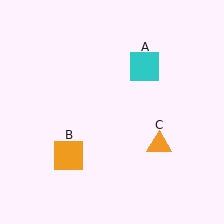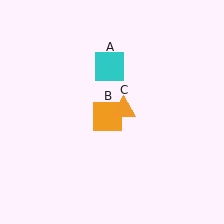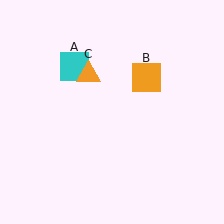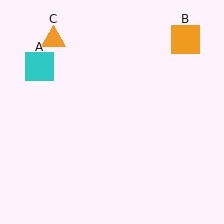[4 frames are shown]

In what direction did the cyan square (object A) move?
The cyan square (object A) moved left.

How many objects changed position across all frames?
3 objects changed position: cyan square (object A), orange square (object B), orange triangle (object C).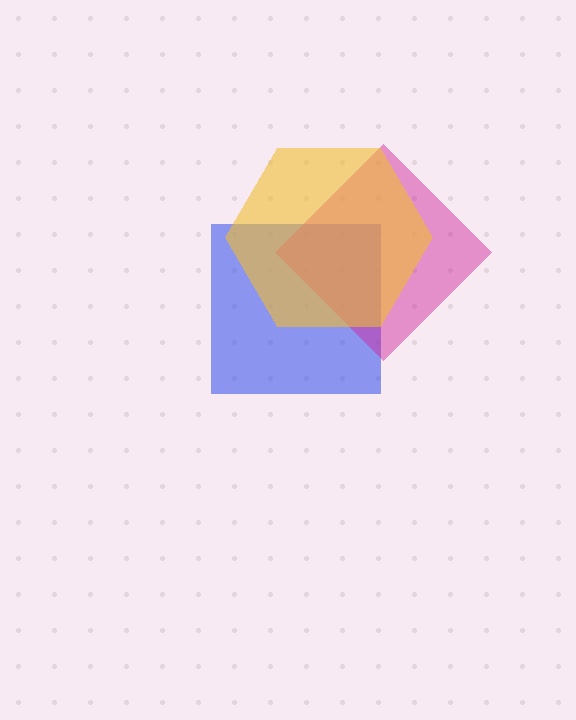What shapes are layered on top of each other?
The layered shapes are: a blue square, a magenta diamond, a yellow hexagon.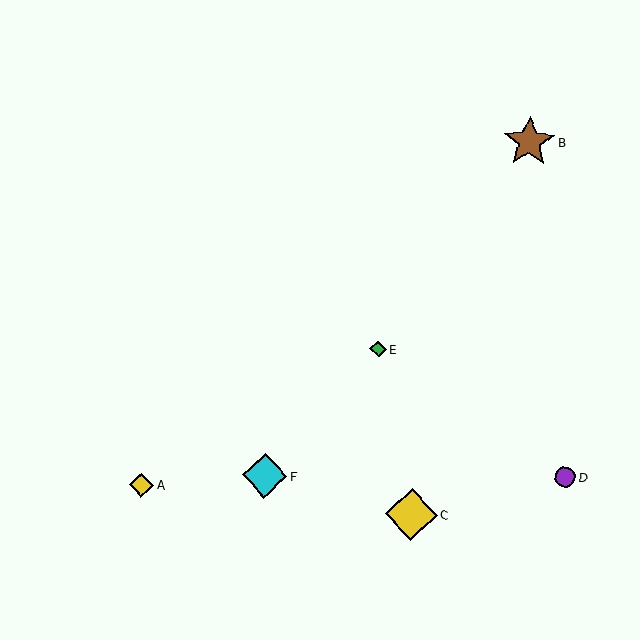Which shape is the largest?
The yellow diamond (labeled C) is the largest.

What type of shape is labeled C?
Shape C is a yellow diamond.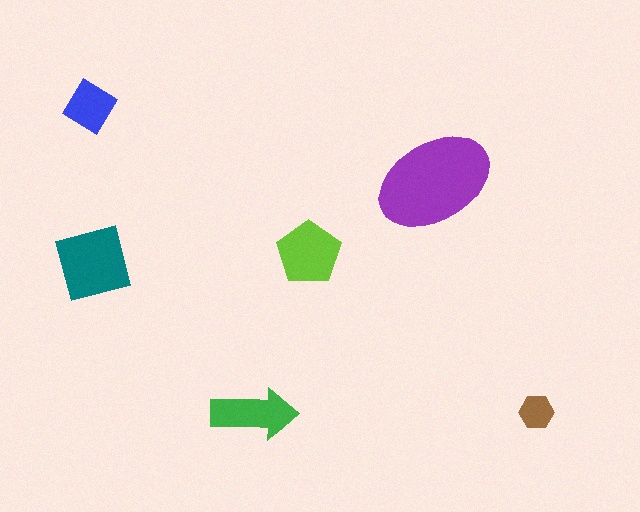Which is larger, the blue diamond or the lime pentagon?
The lime pentagon.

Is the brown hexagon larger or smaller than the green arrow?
Smaller.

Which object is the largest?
The purple ellipse.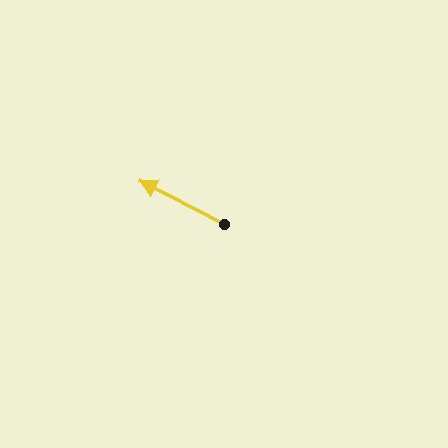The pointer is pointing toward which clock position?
Roughly 10 o'clock.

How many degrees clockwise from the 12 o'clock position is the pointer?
Approximately 297 degrees.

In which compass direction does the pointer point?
Northwest.